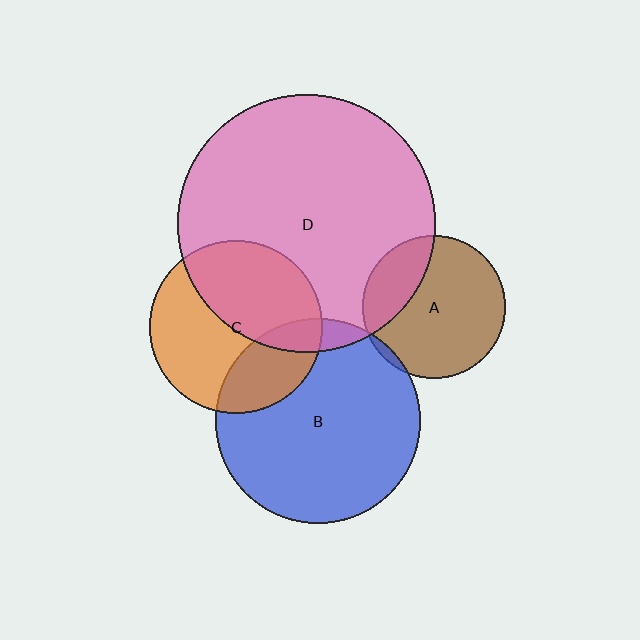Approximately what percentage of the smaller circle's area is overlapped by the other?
Approximately 10%.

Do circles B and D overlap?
Yes.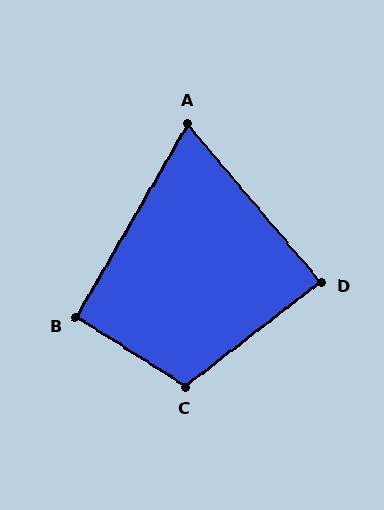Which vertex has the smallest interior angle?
A, at approximately 70 degrees.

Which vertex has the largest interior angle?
C, at approximately 110 degrees.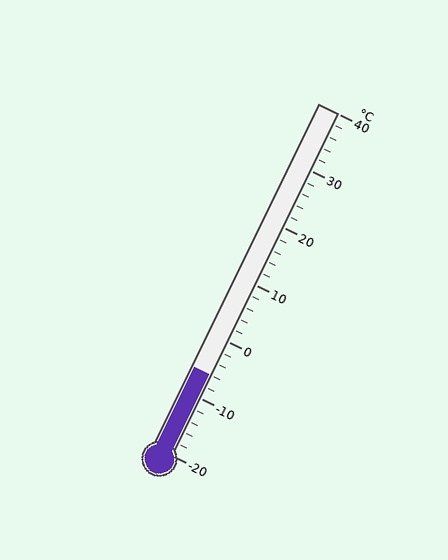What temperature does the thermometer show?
The thermometer shows approximately -6°C.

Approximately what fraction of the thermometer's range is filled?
The thermometer is filled to approximately 25% of its range.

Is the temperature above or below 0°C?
The temperature is below 0°C.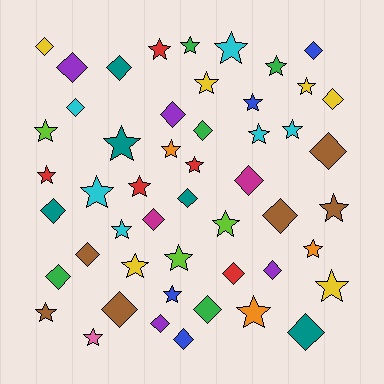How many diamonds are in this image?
There are 23 diamonds.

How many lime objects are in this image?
There are 3 lime objects.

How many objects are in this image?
There are 50 objects.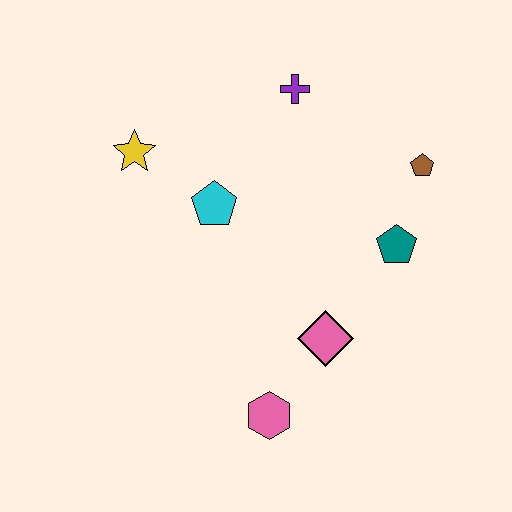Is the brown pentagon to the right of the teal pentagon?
Yes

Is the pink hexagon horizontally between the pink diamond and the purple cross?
No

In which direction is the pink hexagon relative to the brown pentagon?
The pink hexagon is below the brown pentagon.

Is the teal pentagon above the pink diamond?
Yes